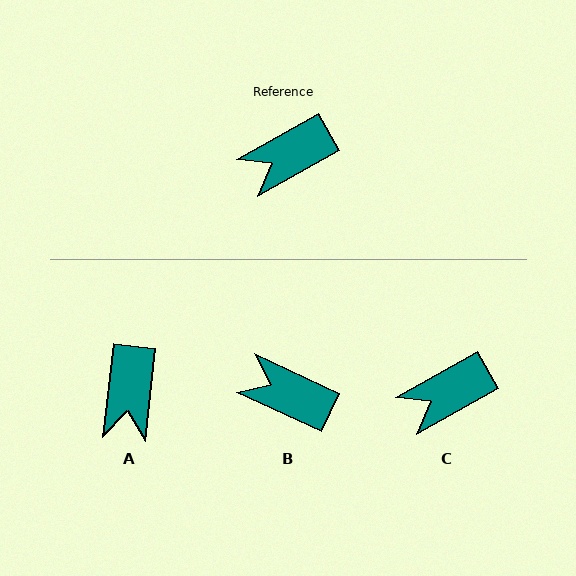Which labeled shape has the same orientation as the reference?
C.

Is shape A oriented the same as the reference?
No, it is off by about 54 degrees.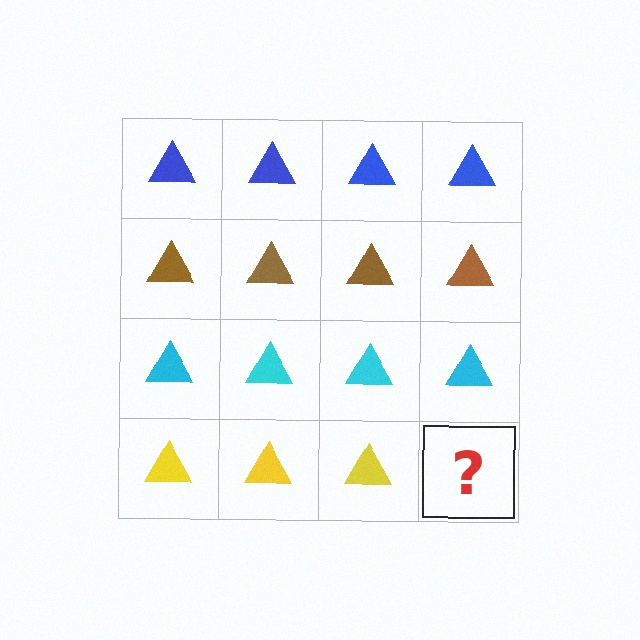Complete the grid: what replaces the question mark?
The question mark should be replaced with a yellow triangle.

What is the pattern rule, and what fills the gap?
The rule is that each row has a consistent color. The gap should be filled with a yellow triangle.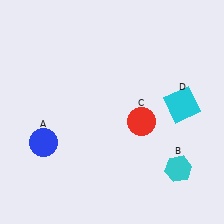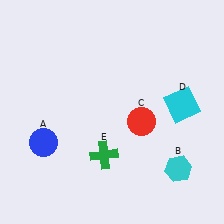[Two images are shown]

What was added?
A green cross (E) was added in Image 2.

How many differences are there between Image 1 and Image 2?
There is 1 difference between the two images.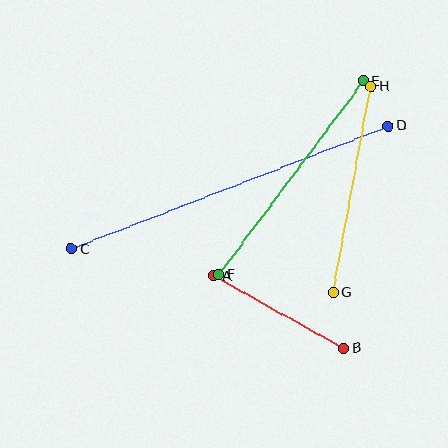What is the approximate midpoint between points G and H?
The midpoint is at approximately (352, 189) pixels.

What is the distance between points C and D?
The distance is approximately 340 pixels.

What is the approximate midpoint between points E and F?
The midpoint is at approximately (291, 178) pixels.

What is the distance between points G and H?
The distance is approximately 209 pixels.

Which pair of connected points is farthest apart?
Points C and D are farthest apart.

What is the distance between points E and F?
The distance is approximately 241 pixels.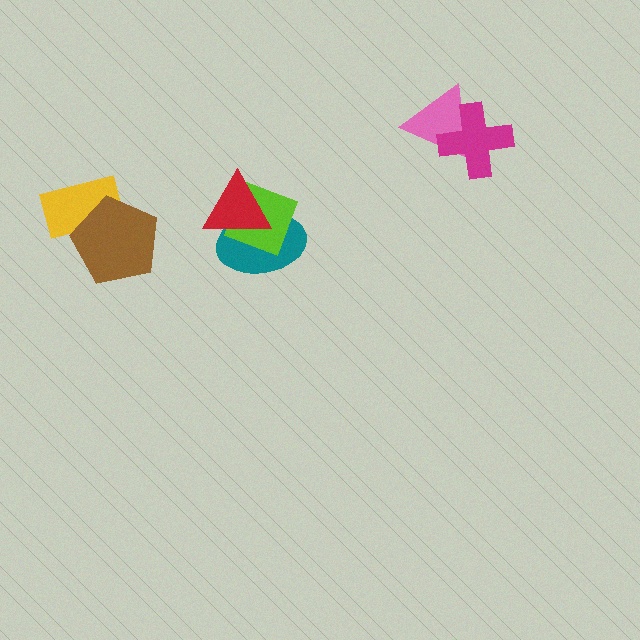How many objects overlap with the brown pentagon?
1 object overlaps with the brown pentagon.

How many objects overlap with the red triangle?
2 objects overlap with the red triangle.